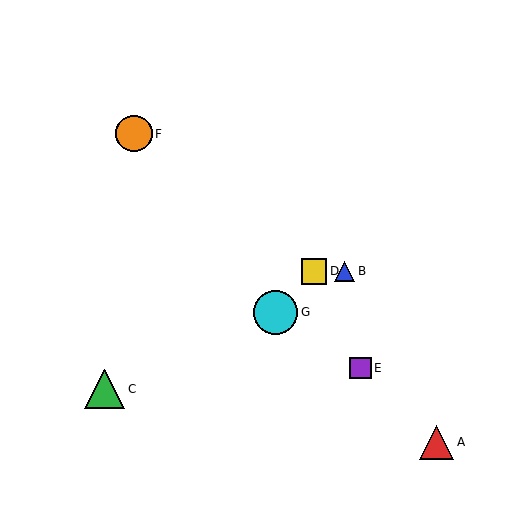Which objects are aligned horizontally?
Objects B, D are aligned horizontally.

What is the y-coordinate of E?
Object E is at y≈368.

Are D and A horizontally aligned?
No, D is at y≈272 and A is at y≈442.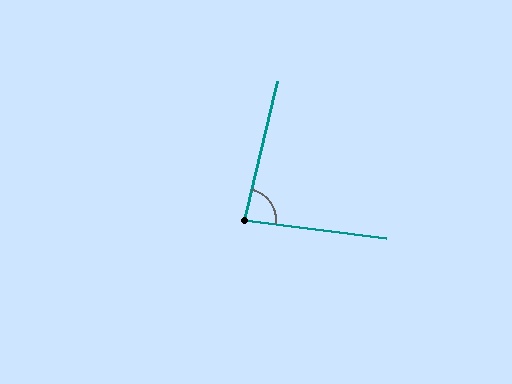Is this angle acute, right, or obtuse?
It is acute.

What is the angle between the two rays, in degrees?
Approximately 84 degrees.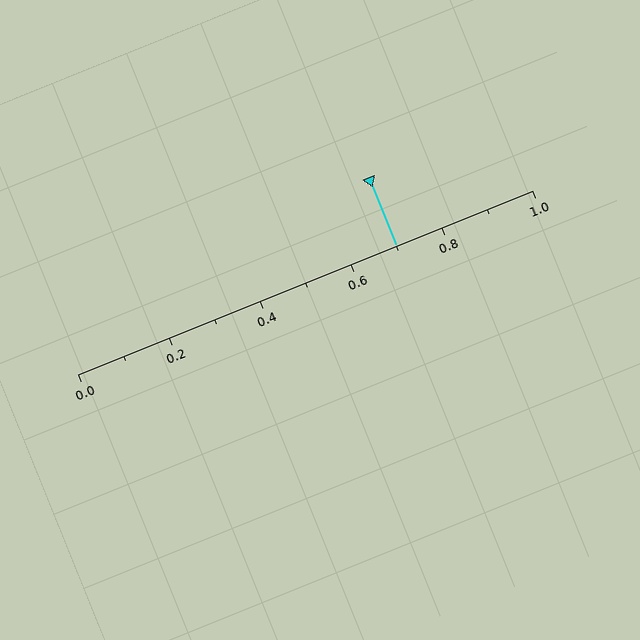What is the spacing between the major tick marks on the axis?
The major ticks are spaced 0.2 apart.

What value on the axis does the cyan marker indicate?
The marker indicates approximately 0.7.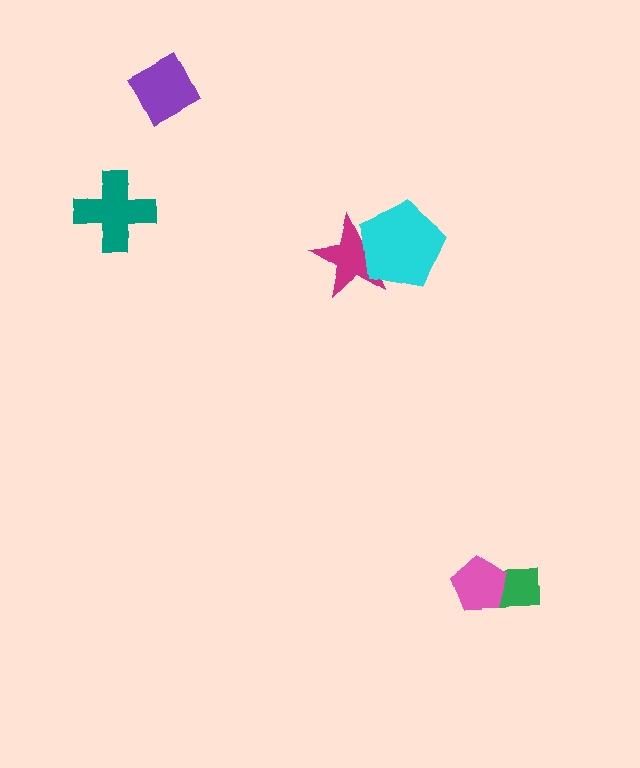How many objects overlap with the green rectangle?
1 object overlaps with the green rectangle.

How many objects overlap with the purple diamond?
0 objects overlap with the purple diamond.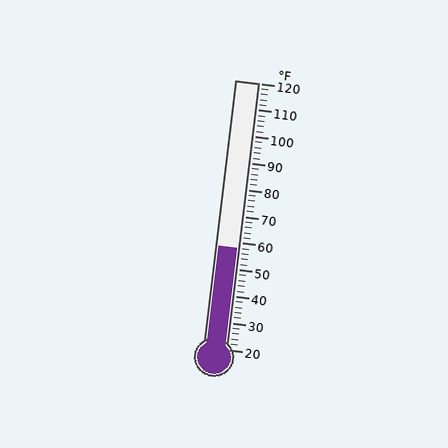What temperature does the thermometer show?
The thermometer shows approximately 58°F.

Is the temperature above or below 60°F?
The temperature is below 60°F.